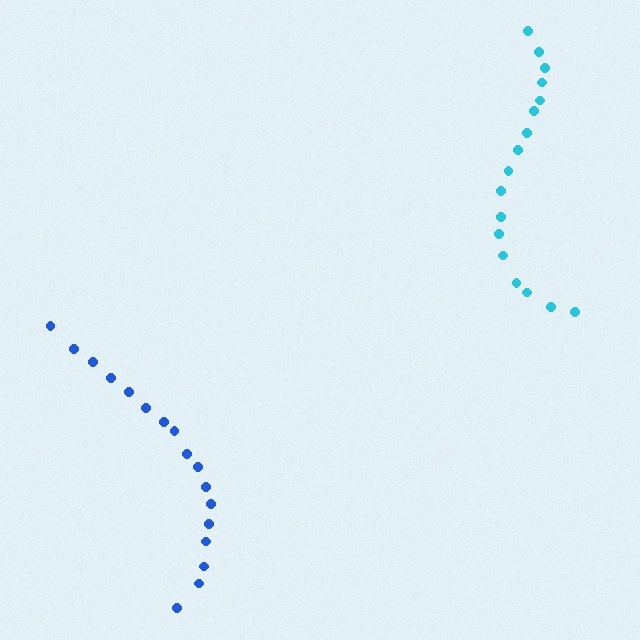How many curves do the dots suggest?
There are 2 distinct paths.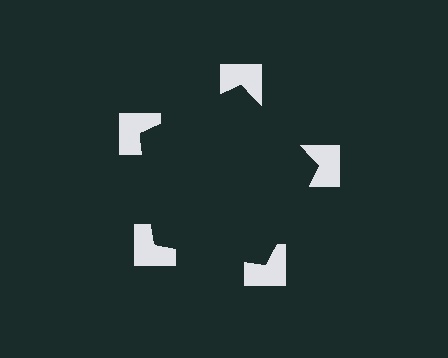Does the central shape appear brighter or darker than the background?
It typically appears slightly darker than the background, even though no actual brightness change is drawn.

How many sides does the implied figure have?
5 sides.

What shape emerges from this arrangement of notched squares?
An illusory pentagon — its edges are inferred from the aligned wedge cuts in the notched squares, not physically drawn.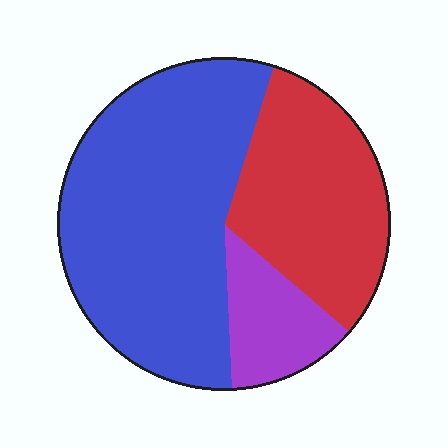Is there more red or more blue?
Blue.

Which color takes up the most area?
Blue, at roughly 55%.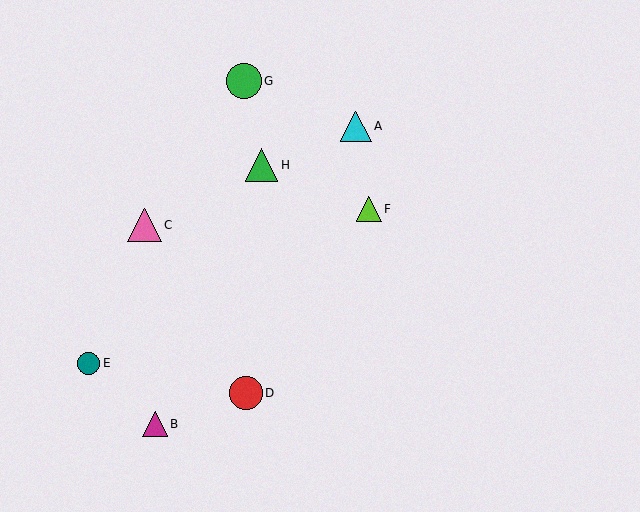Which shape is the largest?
The green circle (labeled G) is the largest.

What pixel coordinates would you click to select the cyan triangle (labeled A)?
Click at (356, 126) to select the cyan triangle A.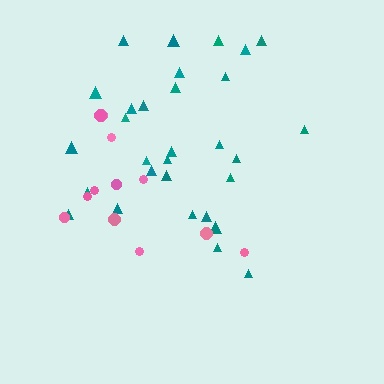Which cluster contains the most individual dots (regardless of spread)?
Teal (30).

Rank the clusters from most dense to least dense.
teal, pink.